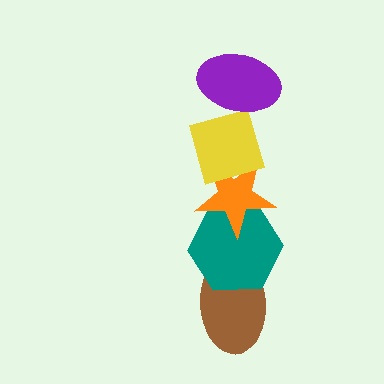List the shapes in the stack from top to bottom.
From top to bottom: the purple ellipse, the yellow diamond, the orange star, the teal hexagon, the brown ellipse.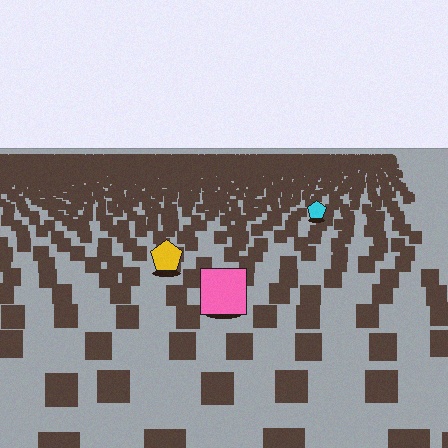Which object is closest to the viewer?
The pink square is closest. The texture marks near it are larger and more spread out.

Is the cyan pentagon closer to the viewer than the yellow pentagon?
No. The yellow pentagon is closer — you can tell from the texture gradient: the ground texture is coarser near it.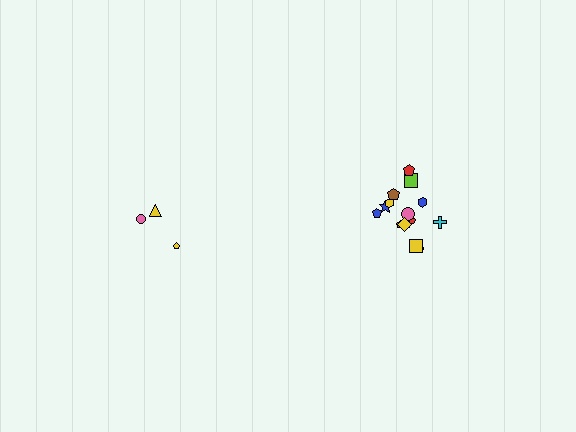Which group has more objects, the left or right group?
The right group.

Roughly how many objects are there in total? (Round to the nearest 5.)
Roughly 20 objects in total.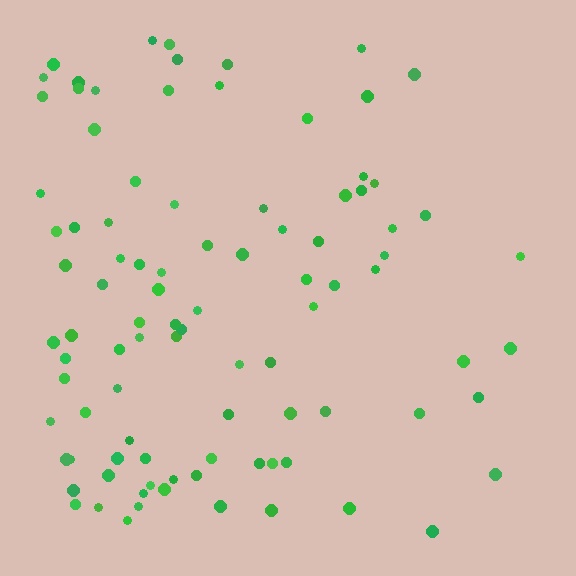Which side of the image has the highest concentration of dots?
The left.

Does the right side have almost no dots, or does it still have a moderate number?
Still a moderate number, just noticeably fewer than the left.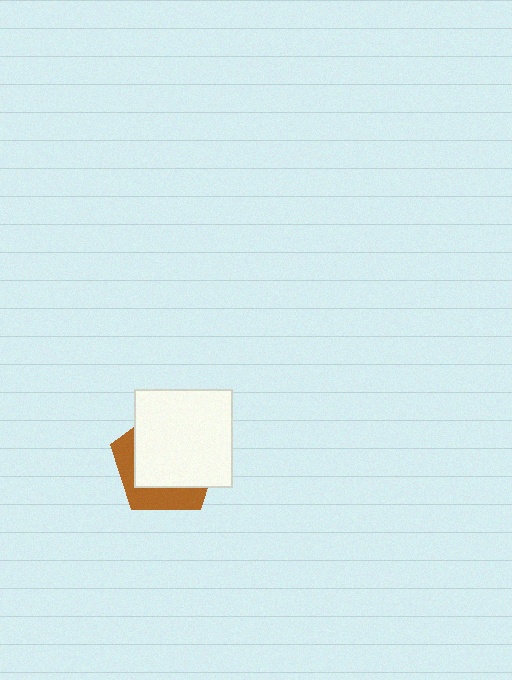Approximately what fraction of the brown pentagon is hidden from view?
Roughly 68% of the brown pentagon is hidden behind the white square.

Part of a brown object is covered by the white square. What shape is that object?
It is a pentagon.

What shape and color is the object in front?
The object in front is a white square.